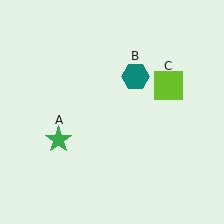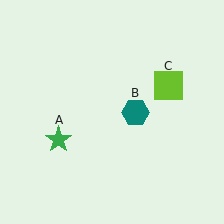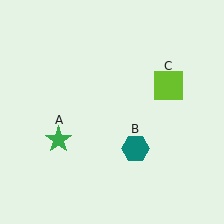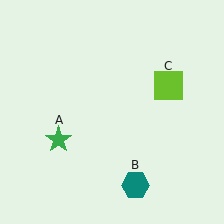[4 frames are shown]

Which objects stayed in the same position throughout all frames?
Green star (object A) and lime square (object C) remained stationary.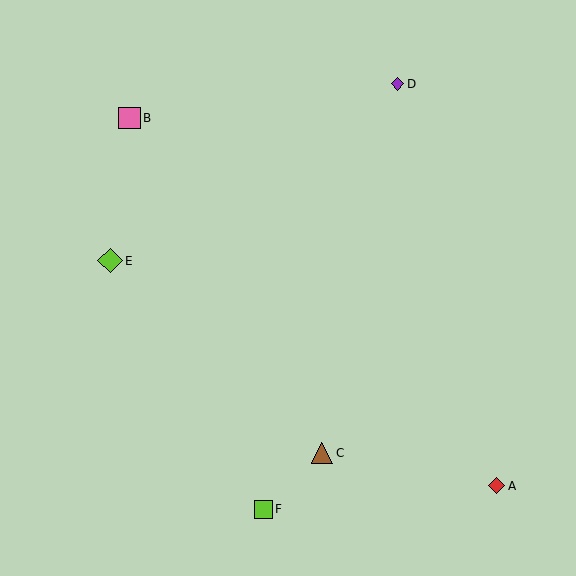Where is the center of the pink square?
The center of the pink square is at (129, 118).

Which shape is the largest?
The lime diamond (labeled E) is the largest.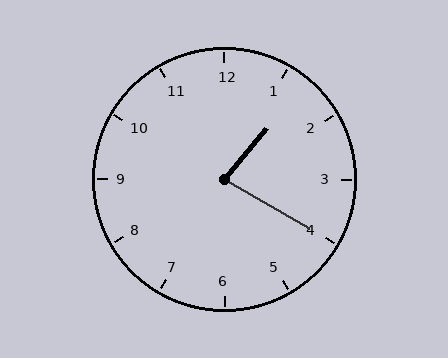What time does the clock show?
1:20.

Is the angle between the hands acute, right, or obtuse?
It is acute.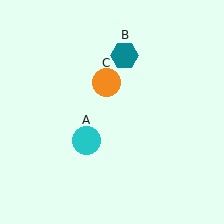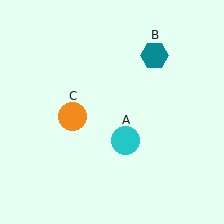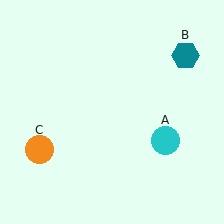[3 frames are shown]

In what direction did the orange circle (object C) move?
The orange circle (object C) moved down and to the left.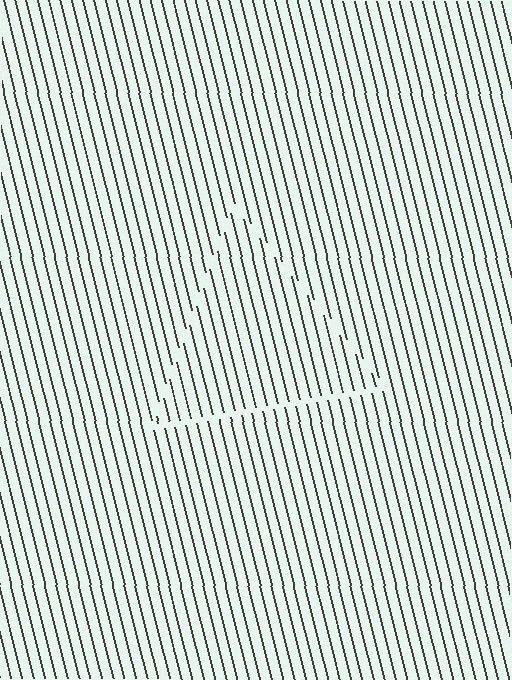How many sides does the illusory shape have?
3 sides — the line-ends trace a triangle.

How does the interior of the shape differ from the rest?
The interior of the shape contains the same grating, shifted by half a period — the contour is defined by the phase discontinuity where line-ends from the inner and outer gratings abut.